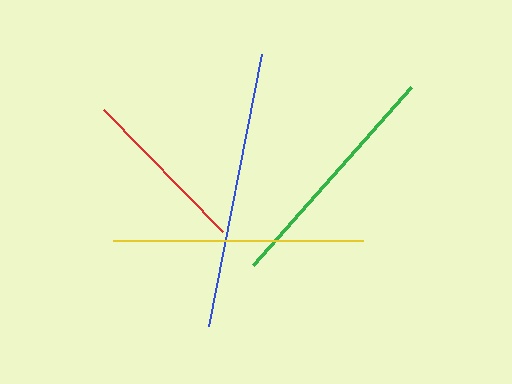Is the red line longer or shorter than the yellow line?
The yellow line is longer than the red line.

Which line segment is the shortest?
The red line is the shortest at approximately 171 pixels.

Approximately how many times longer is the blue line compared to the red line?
The blue line is approximately 1.6 times the length of the red line.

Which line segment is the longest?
The blue line is the longest at approximately 277 pixels.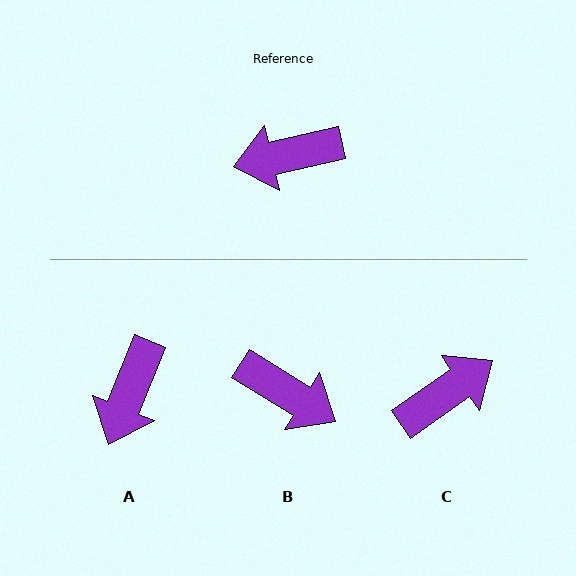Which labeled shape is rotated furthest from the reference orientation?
C, about 158 degrees away.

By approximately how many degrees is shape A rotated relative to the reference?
Approximately 55 degrees counter-clockwise.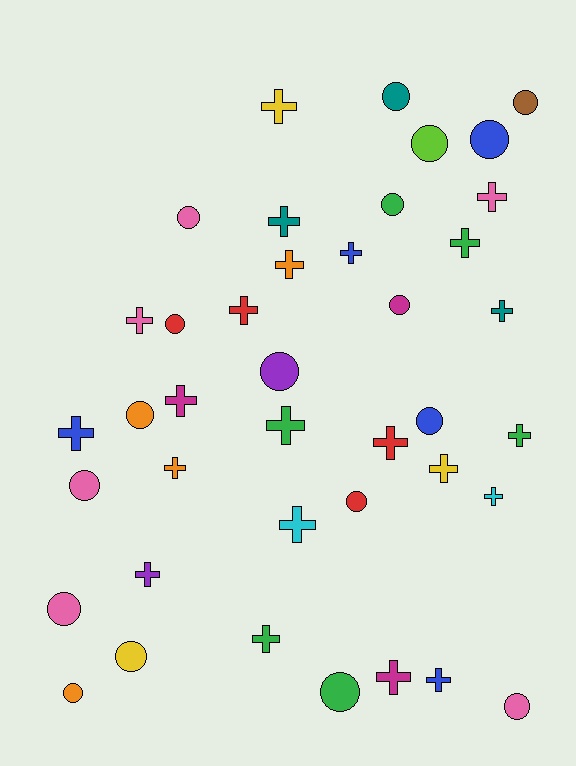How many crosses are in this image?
There are 22 crosses.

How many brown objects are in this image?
There is 1 brown object.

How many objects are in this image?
There are 40 objects.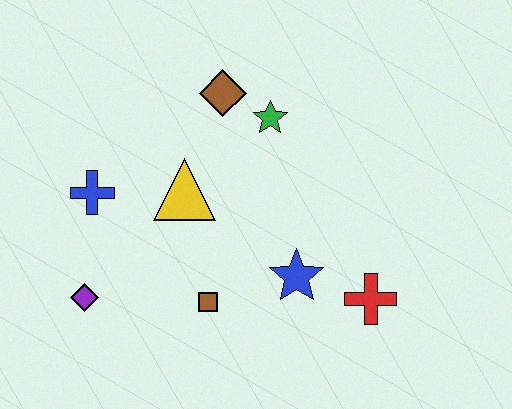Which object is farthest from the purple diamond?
The red cross is farthest from the purple diamond.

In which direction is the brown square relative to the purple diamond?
The brown square is to the right of the purple diamond.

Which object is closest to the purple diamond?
The blue cross is closest to the purple diamond.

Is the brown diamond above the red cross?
Yes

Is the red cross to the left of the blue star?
No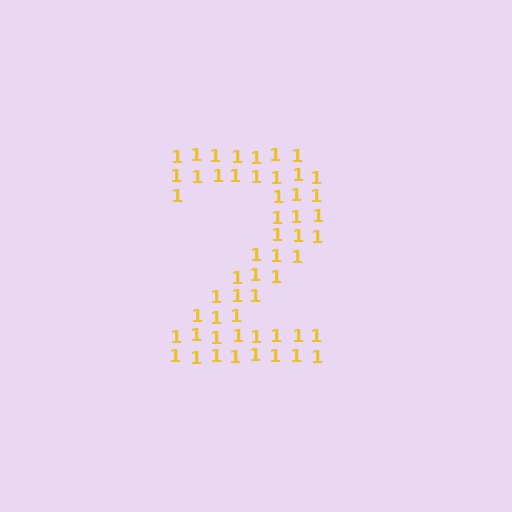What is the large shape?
The large shape is the digit 2.